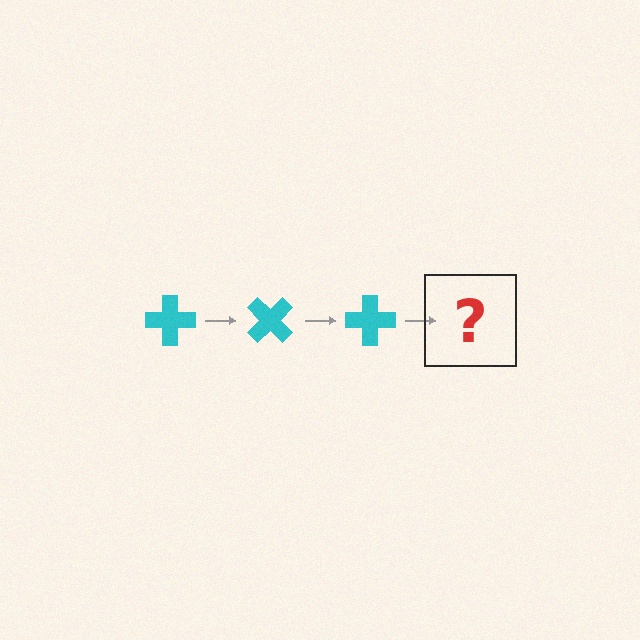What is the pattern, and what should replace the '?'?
The pattern is that the cross rotates 45 degrees each step. The '?' should be a cyan cross rotated 135 degrees.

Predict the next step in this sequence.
The next step is a cyan cross rotated 135 degrees.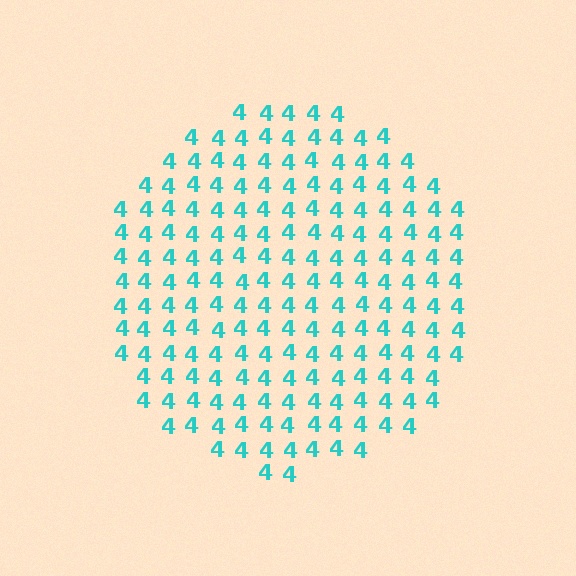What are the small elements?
The small elements are digit 4's.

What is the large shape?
The large shape is a circle.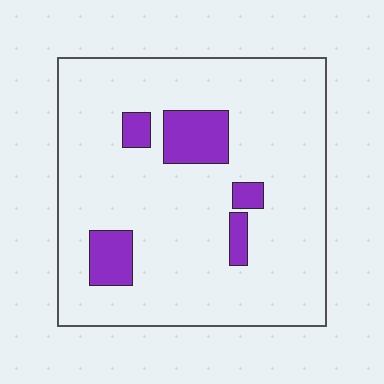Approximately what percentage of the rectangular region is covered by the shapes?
Approximately 10%.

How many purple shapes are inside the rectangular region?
5.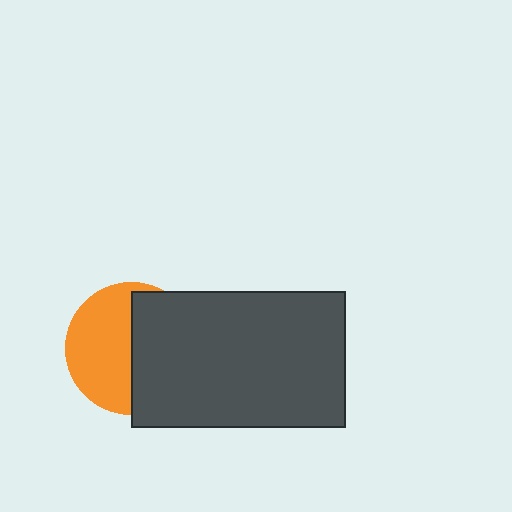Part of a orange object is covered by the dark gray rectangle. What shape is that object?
It is a circle.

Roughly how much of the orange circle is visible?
About half of it is visible (roughly 52%).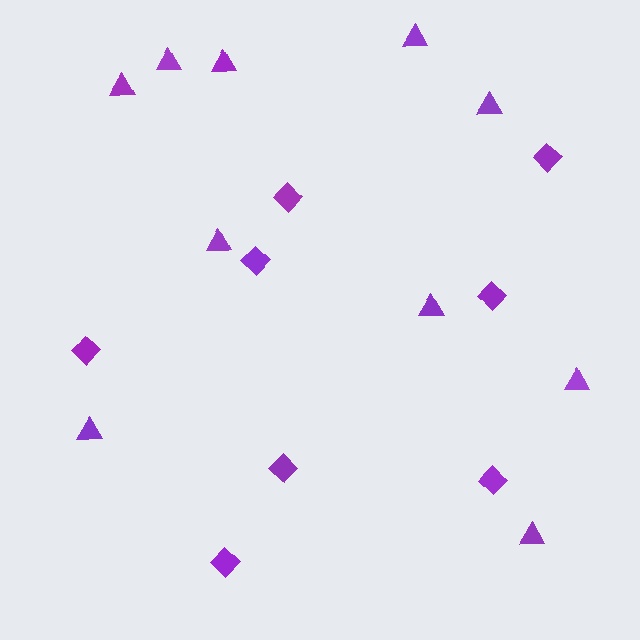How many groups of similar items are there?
There are 2 groups: one group of triangles (10) and one group of diamonds (8).